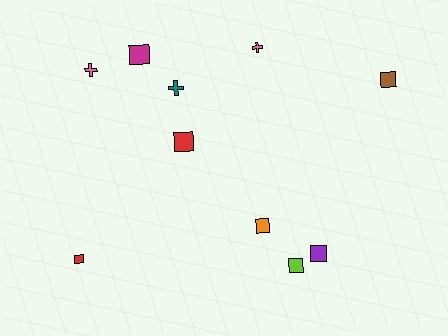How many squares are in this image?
There are 7 squares.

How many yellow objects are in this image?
There are no yellow objects.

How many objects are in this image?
There are 10 objects.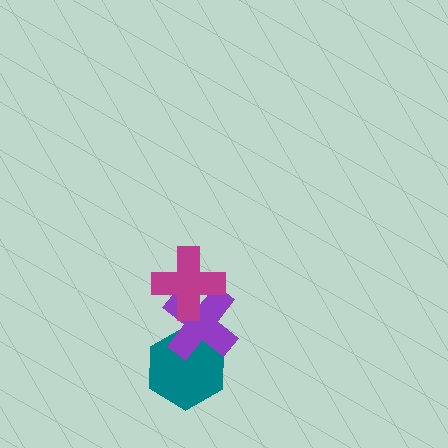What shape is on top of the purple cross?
The magenta cross is on top of the purple cross.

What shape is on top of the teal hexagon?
The purple cross is on top of the teal hexagon.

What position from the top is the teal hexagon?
The teal hexagon is 3rd from the top.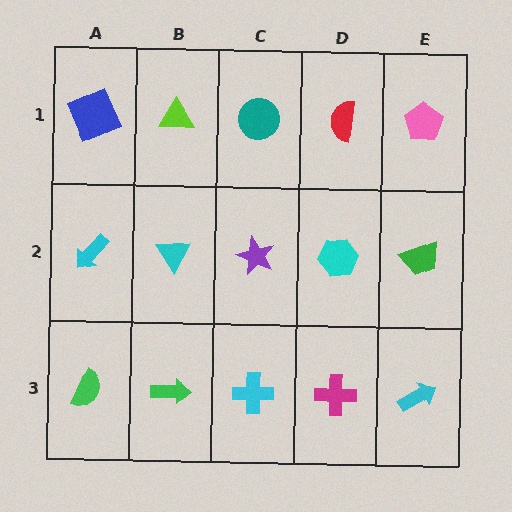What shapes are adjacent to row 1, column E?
A green trapezoid (row 2, column E), a red semicircle (row 1, column D).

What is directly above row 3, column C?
A purple star.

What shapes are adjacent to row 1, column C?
A purple star (row 2, column C), a lime triangle (row 1, column B), a red semicircle (row 1, column D).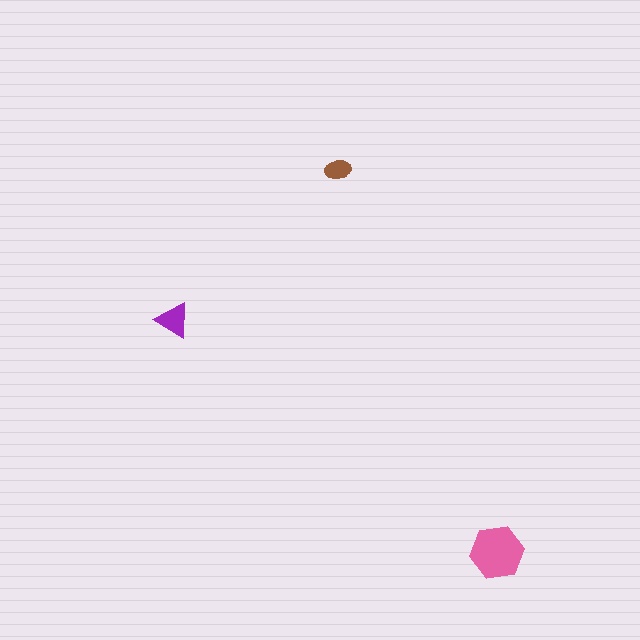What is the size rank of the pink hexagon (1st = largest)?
1st.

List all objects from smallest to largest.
The brown ellipse, the purple triangle, the pink hexagon.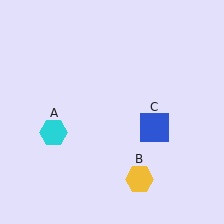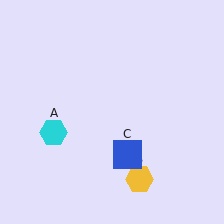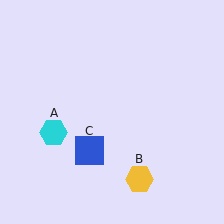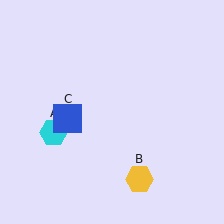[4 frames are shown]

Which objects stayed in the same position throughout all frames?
Cyan hexagon (object A) and yellow hexagon (object B) remained stationary.